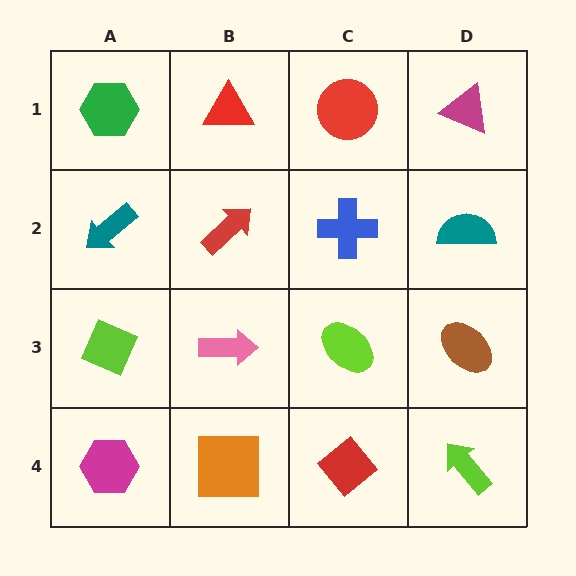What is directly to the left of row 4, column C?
An orange square.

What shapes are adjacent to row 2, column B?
A red triangle (row 1, column B), a pink arrow (row 3, column B), a teal arrow (row 2, column A), a blue cross (row 2, column C).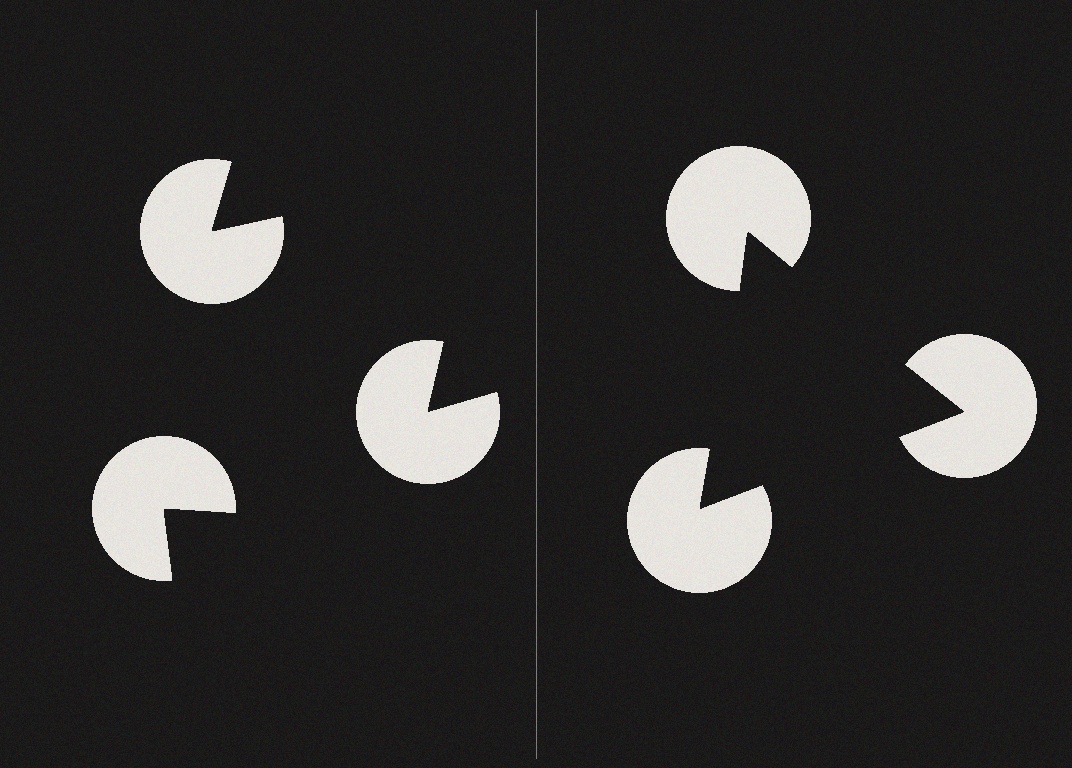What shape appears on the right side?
An illusory triangle.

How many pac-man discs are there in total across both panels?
6 — 3 on each side.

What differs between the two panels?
The pac-man discs are positioned identically on both sides; only the wedge orientations differ. On the right they align to a triangle; on the left they are misaligned.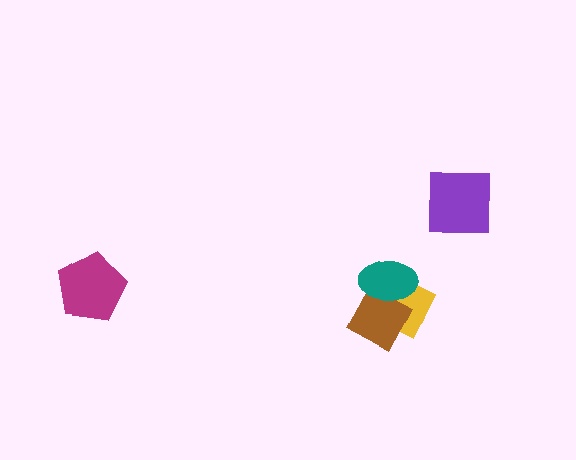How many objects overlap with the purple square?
0 objects overlap with the purple square.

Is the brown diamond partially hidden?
Yes, it is partially covered by another shape.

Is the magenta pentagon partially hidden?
No, no other shape covers it.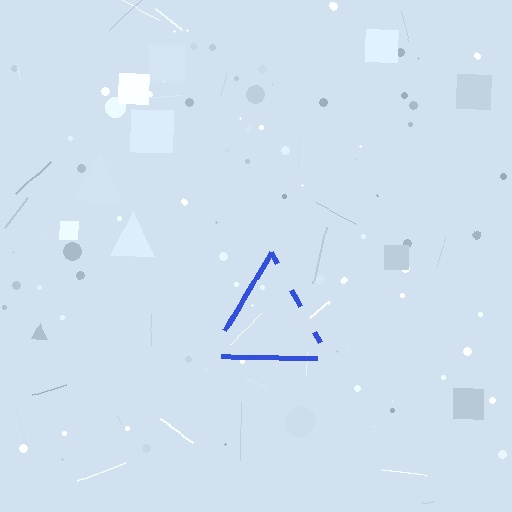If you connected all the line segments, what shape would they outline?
They would outline a triangle.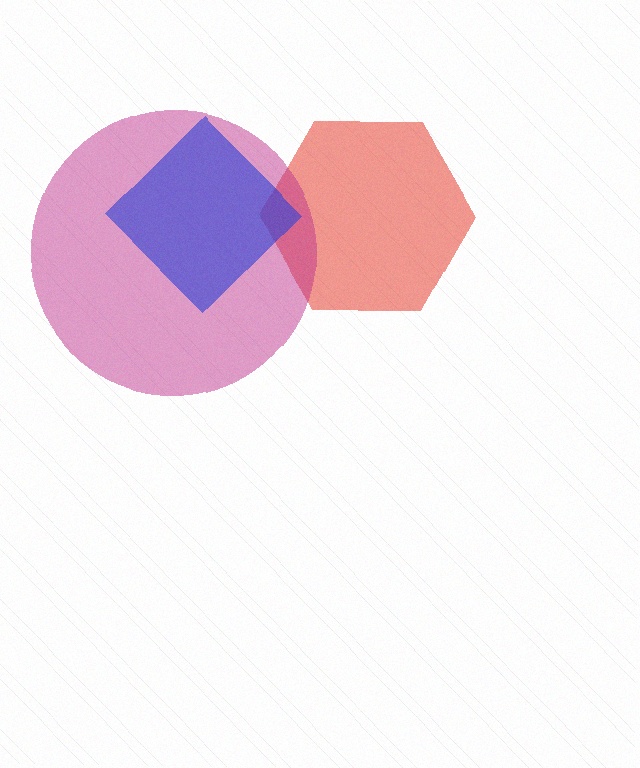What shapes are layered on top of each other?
The layered shapes are: a red hexagon, a magenta circle, a blue diamond.